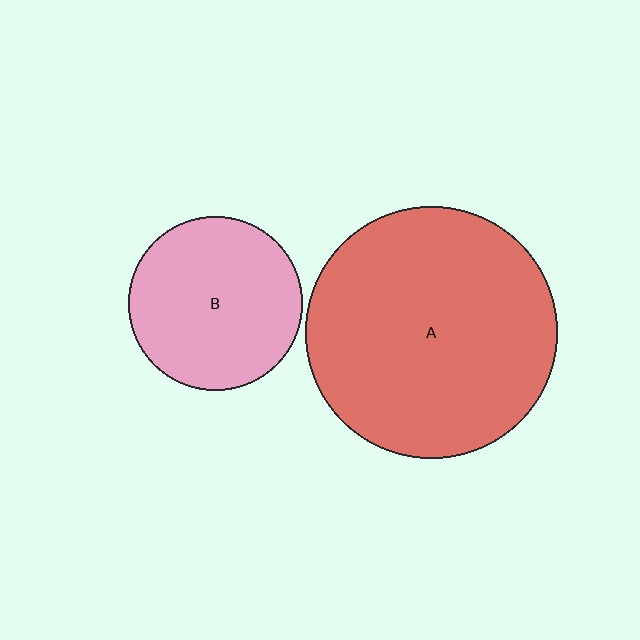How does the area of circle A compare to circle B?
Approximately 2.1 times.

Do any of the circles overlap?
No, none of the circles overlap.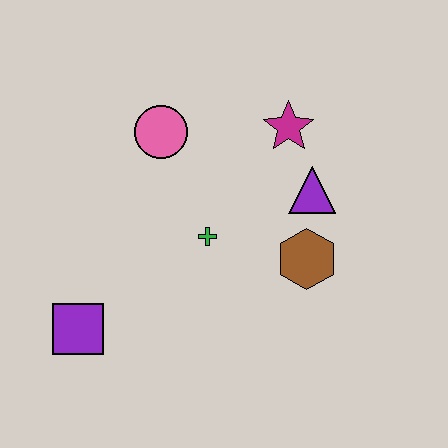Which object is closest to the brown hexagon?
The purple triangle is closest to the brown hexagon.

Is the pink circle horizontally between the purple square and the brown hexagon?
Yes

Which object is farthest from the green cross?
The purple square is farthest from the green cross.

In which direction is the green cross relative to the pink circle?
The green cross is below the pink circle.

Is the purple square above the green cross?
No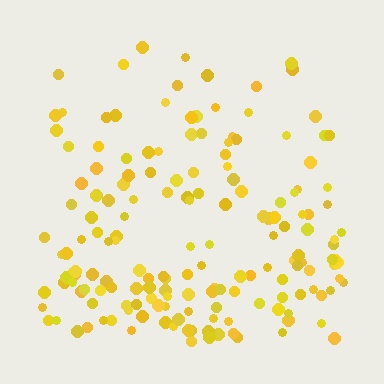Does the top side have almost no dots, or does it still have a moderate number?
Still a moderate number, just noticeably fewer than the bottom.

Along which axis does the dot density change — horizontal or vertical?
Vertical.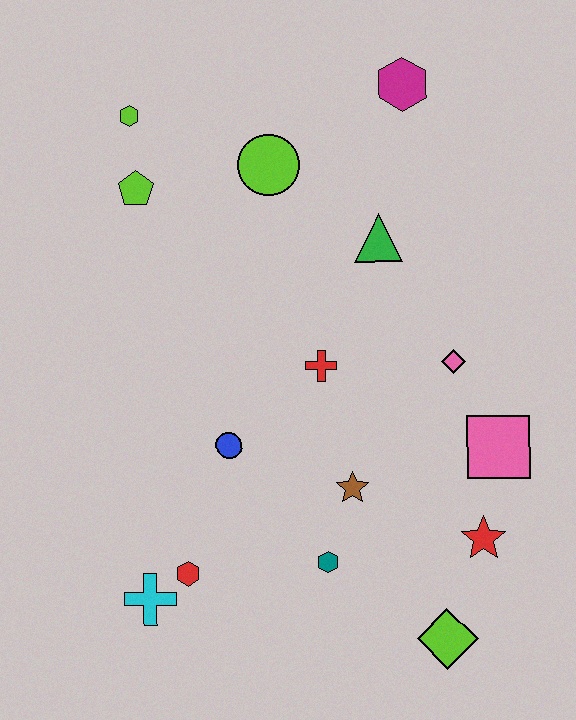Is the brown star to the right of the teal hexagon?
Yes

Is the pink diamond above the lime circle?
No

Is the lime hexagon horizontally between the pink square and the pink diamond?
No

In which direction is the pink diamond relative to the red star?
The pink diamond is above the red star.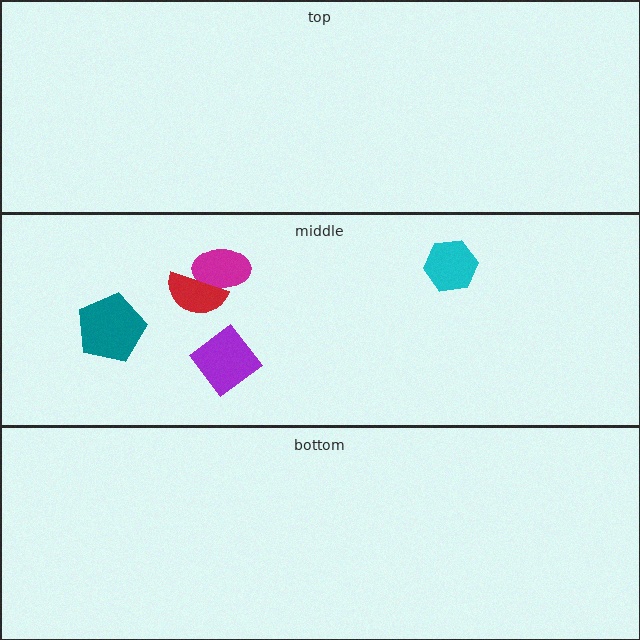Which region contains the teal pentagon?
The middle region.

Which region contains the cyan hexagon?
The middle region.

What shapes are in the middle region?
The magenta ellipse, the red semicircle, the purple diamond, the cyan hexagon, the teal pentagon.